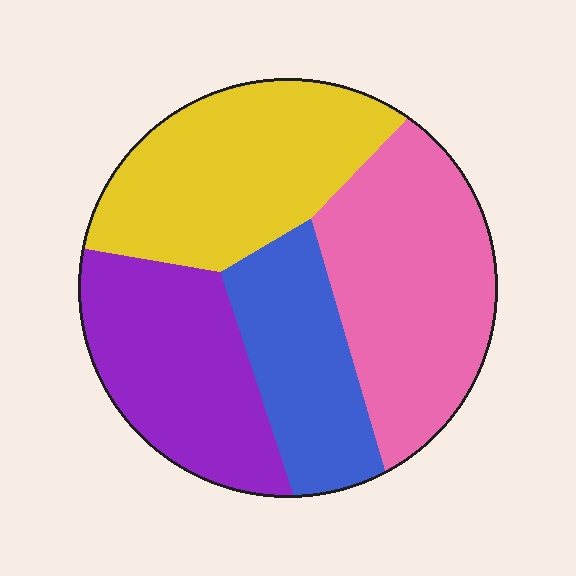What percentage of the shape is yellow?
Yellow takes up about one quarter (1/4) of the shape.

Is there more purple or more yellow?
Yellow.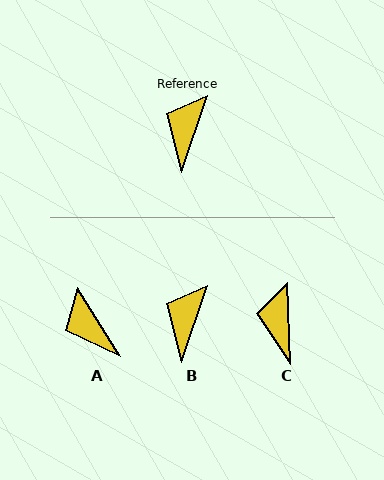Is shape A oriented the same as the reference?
No, it is off by about 50 degrees.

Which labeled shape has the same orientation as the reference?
B.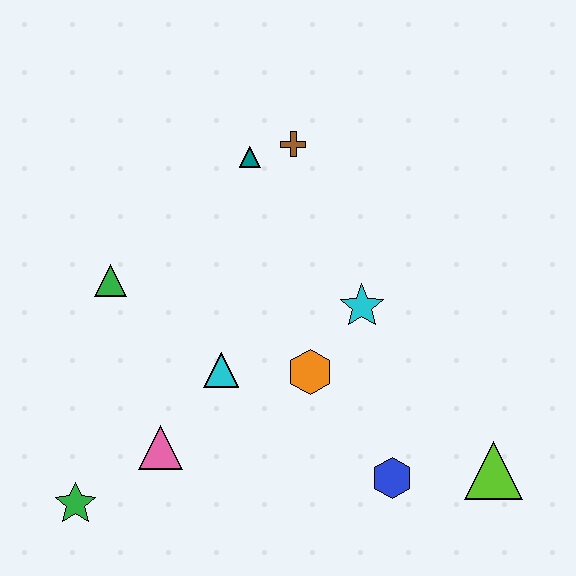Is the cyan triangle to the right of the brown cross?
No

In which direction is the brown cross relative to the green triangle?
The brown cross is to the right of the green triangle.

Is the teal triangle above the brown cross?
No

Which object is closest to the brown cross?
The teal triangle is closest to the brown cross.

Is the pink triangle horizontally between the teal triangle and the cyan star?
No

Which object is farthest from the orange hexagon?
The green star is farthest from the orange hexagon.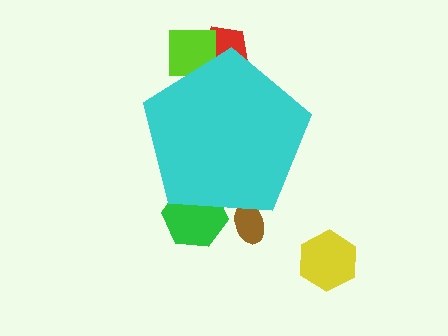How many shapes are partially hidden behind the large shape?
4 shapes are partially hidden.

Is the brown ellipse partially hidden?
Yes, the brown ellipse is partially hidden behind the cyan pentagon.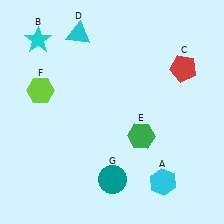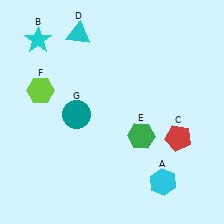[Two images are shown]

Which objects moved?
The objects that moved are: the red pentagon (C), the teal circle (G).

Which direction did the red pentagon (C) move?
The red pentagon (C) moved down.